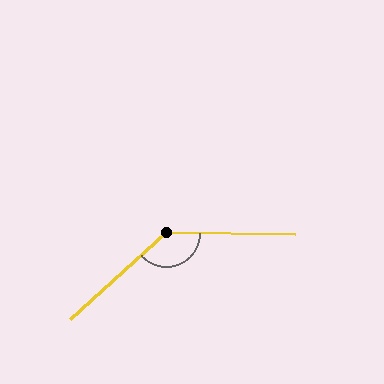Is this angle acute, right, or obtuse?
It is obtuse.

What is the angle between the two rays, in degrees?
Approximately 137 degrees.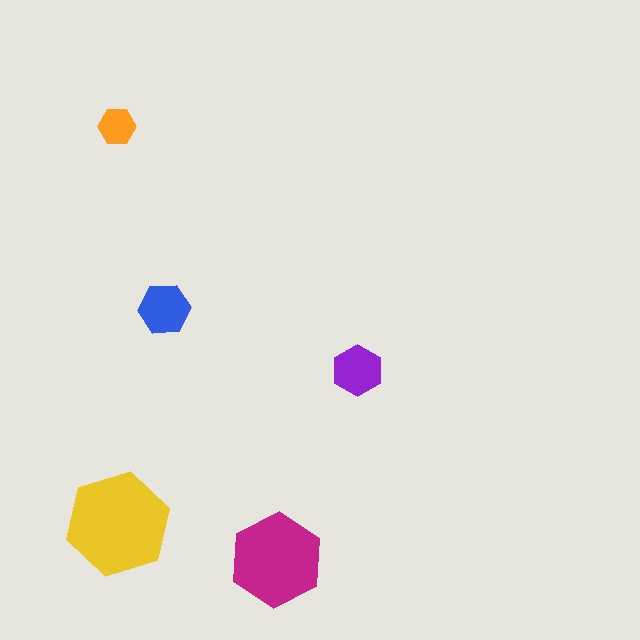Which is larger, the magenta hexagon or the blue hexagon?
The magenta one.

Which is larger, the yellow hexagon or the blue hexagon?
The yellow one.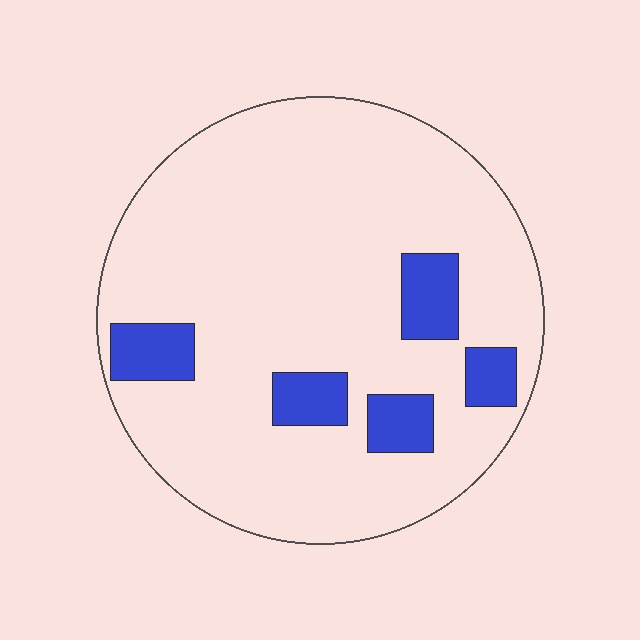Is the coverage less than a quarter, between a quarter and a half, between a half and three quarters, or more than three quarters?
Less than a quarter.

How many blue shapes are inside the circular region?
5.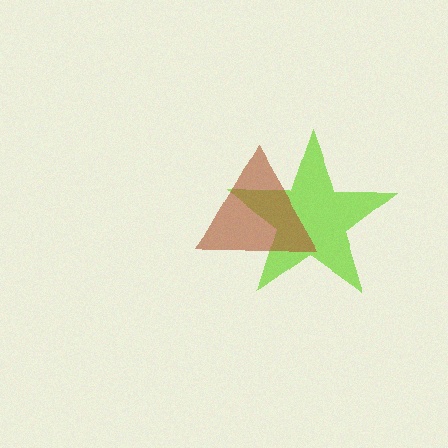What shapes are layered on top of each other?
The layered shapes are: a lime star, a brown triangle.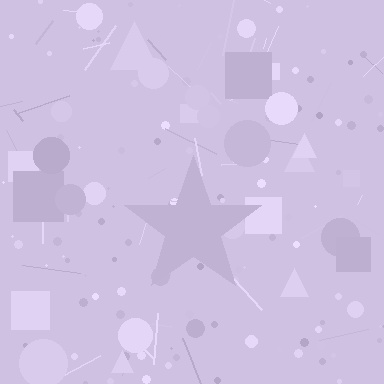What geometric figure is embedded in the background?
A star is embedded in the background.